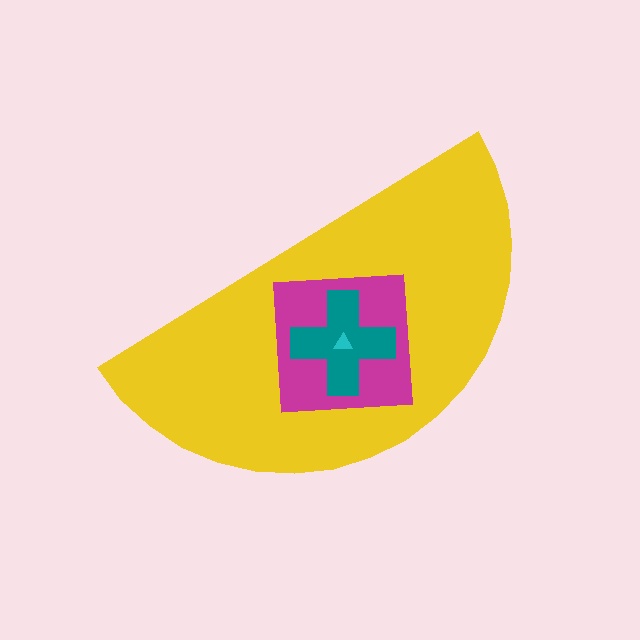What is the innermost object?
The cyan triangle.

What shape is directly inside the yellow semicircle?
The magenta square.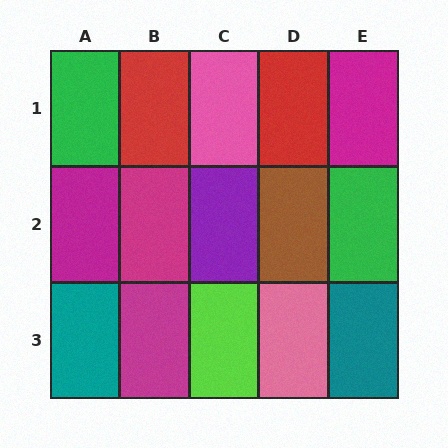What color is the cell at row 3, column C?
Lime.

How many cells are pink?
2 cells are pink.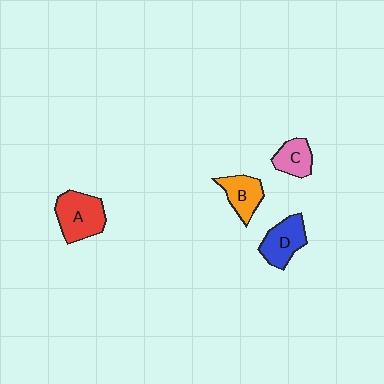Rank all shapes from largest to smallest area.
From largest to smallest: A (red), D (blue), B (orange), C (pink).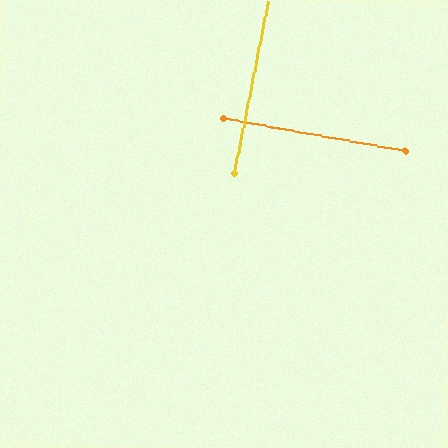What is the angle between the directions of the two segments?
Approximately 89 degrees.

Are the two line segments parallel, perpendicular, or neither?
Perpendicular — they meet at approximately 89°.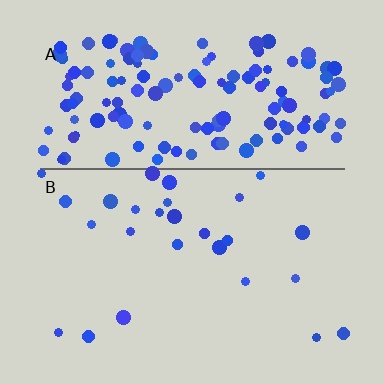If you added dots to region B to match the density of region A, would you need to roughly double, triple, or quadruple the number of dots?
Approximately quadruple.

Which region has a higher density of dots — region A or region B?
A (the top).